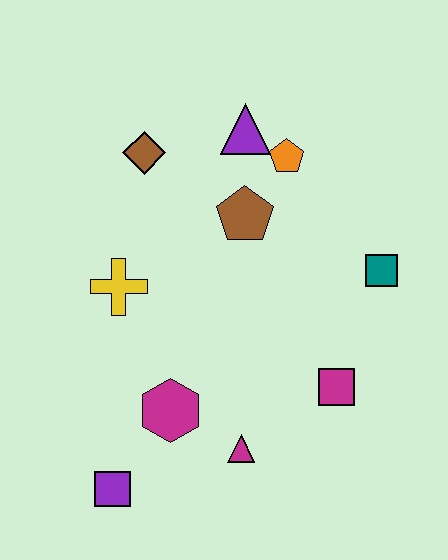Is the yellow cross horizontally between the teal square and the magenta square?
No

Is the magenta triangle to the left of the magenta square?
Yes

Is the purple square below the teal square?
Yes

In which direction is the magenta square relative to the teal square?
The magenta square is below the teal square.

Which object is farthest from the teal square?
The purple square is farthest from the teal square.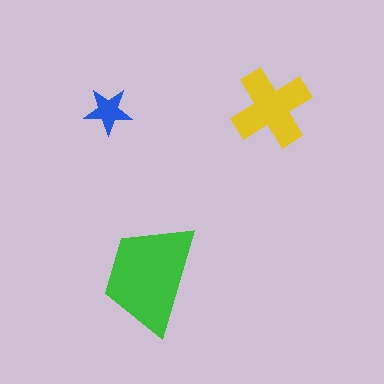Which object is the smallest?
The blue star.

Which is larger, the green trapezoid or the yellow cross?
The green trapezoid.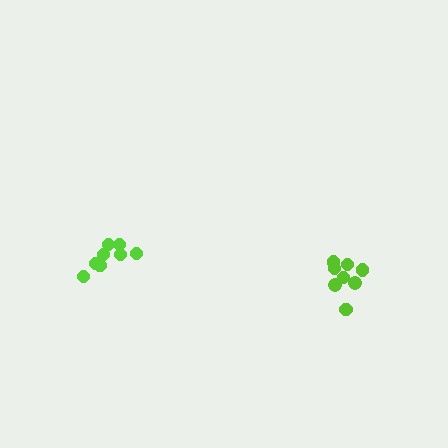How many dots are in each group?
Group 1: 8 dots, Group 2: 8 dots (16 total).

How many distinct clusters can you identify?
There are 2 distinct clusters.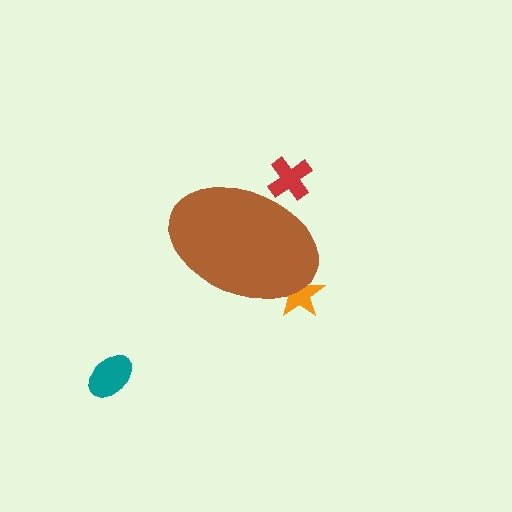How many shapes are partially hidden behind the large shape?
2 shapes are partially hidden.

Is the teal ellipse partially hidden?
No, the teal ellipse is fully visible.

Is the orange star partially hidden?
Yes, the orange star is partially hidden behind the brown ellipse.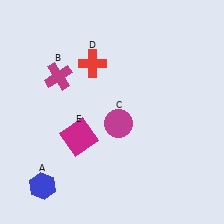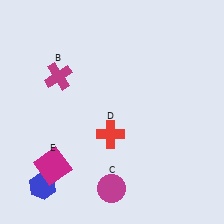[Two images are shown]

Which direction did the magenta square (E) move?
The magenta square (E) moved down.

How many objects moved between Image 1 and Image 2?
3 objects moved between the two images.